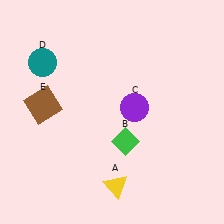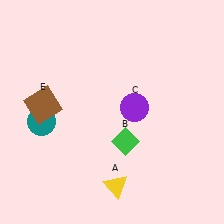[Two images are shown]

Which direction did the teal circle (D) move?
The teal circle (D) moved down.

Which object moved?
The teal circle (D) moved down.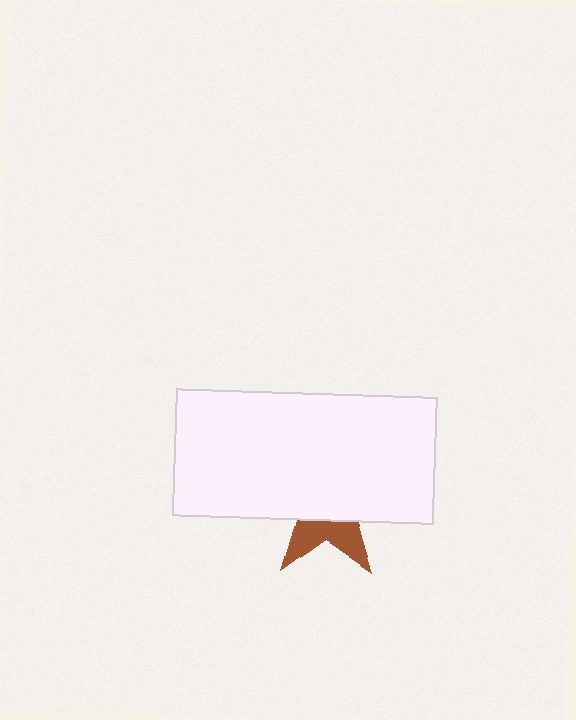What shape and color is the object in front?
The object in front is a white rectangle.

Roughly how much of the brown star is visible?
A small part of it is visible (roughly 35%).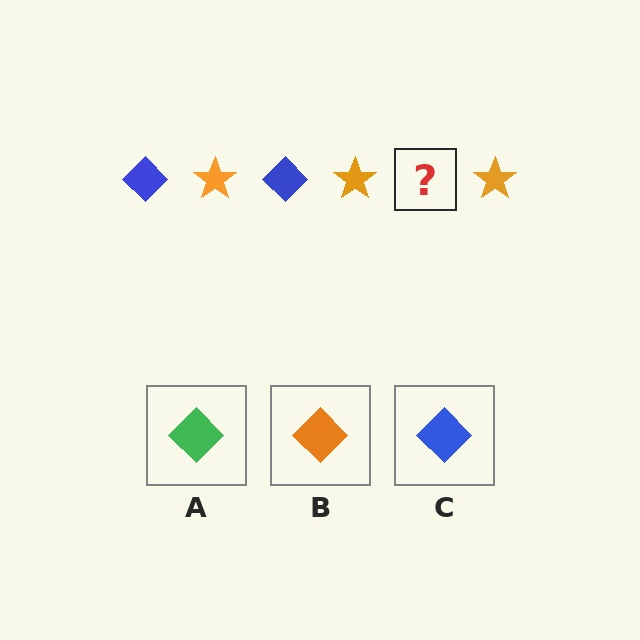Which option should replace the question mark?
Option C.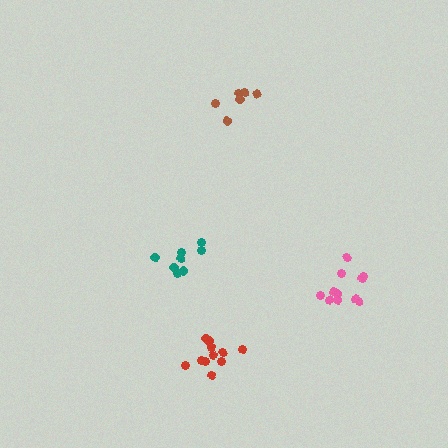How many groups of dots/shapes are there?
There are 4 groups.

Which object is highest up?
The brown cluster is topmost.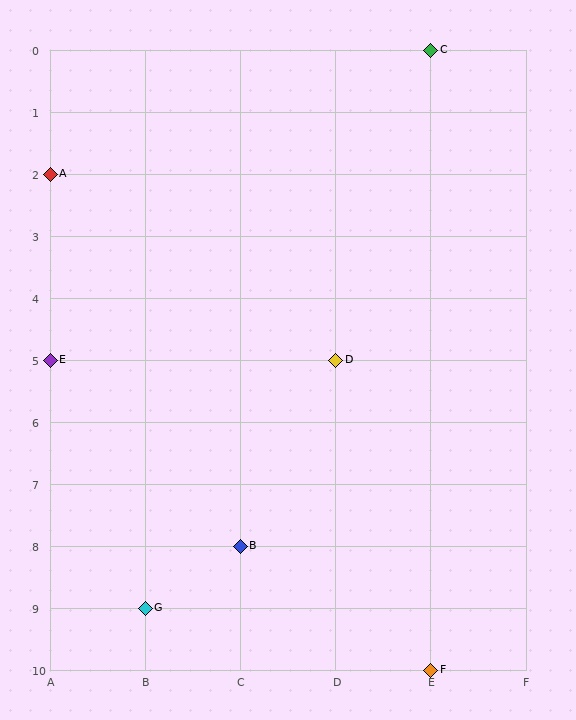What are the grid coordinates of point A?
Point A is at grid coordinates (A, 2).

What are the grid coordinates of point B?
Point B is at grid coordinates (C, 8).